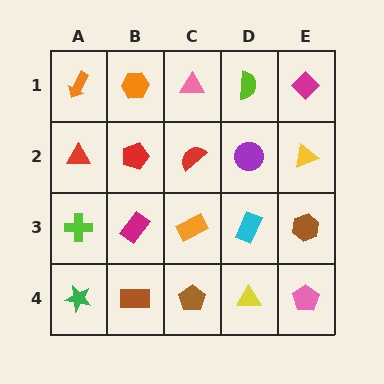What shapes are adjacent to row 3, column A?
A red triangle (row 2, column A), a green star (row 4, column A), a magenta rectangle (row 3, column B).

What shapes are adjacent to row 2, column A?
An orange arrow (row 1, column A), a lime cross (row 3, column A), a red pentagon (row 2, column B).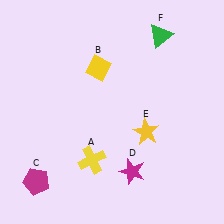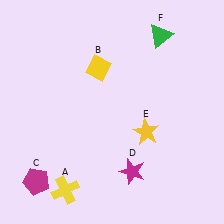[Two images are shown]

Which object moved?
The yellow cross (A) moved down.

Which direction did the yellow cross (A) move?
The yellow cross (A) moved down.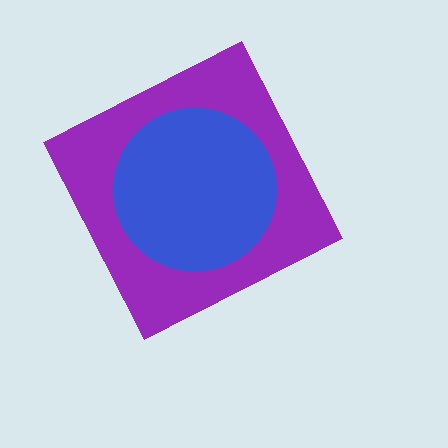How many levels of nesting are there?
2.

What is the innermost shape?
The blue circle.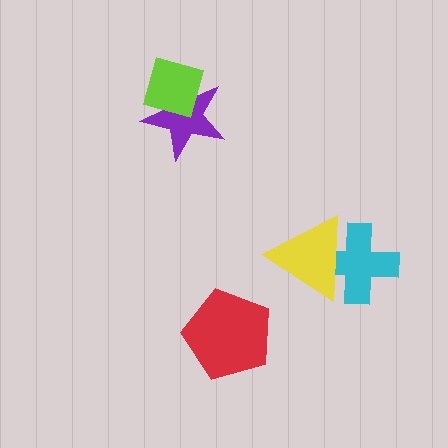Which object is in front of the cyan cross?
The yellow triangle is in front of the cyan cross.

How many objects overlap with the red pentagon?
0 objects overlap with the red pentagon.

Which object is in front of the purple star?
The lime diamond is in front of the purple star.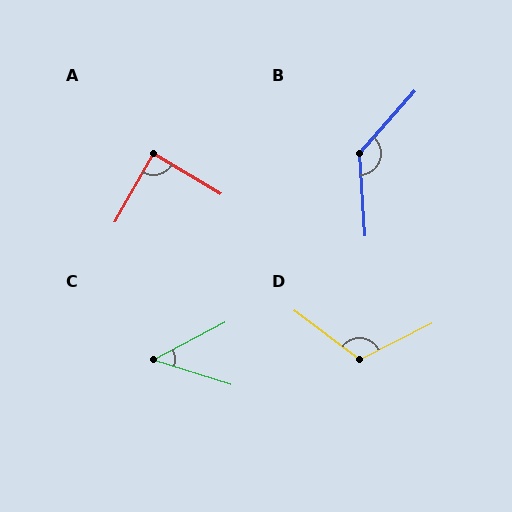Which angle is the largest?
B, at approximately 135 degrees.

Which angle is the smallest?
C, at approximately 45 degrees.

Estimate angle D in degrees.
Approximately 116 degrees.